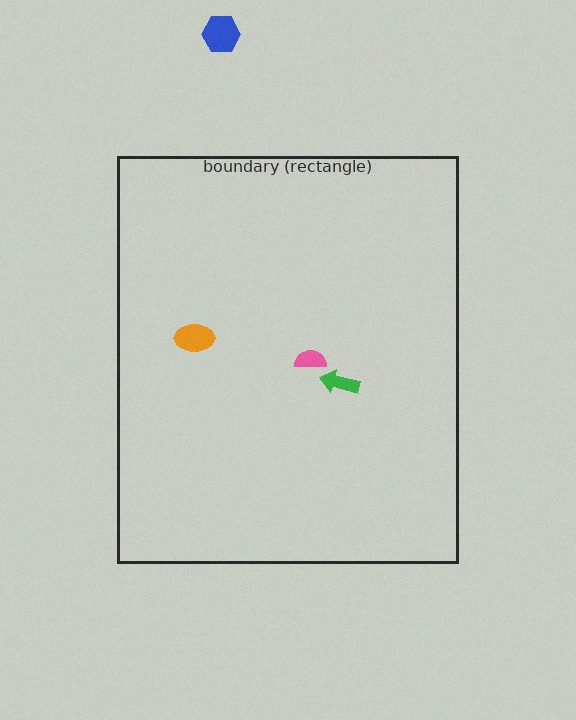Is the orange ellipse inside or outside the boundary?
Inside.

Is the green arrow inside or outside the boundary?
Inside.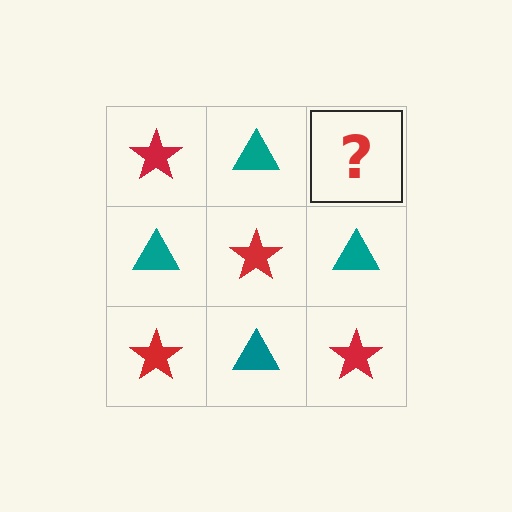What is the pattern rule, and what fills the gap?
The rule is that it alternates red star and teal triangle in a checkerboard pattern. The gap should be filled with a red star.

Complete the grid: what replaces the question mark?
The question mark should be replaced with a red star.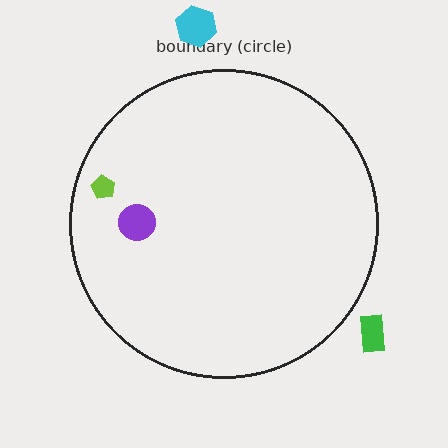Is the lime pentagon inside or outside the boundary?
Inside.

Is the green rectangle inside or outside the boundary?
Outside.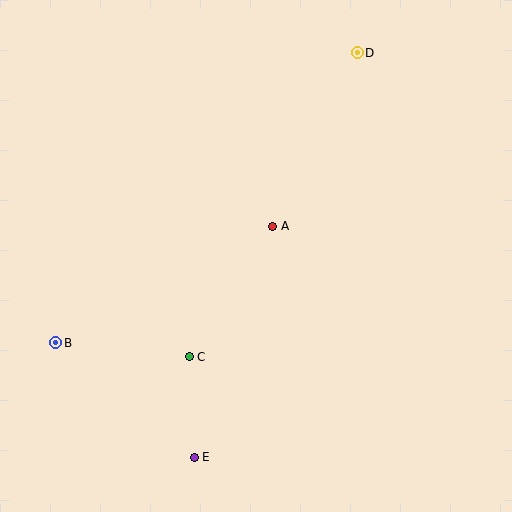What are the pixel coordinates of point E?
Point E is at (194, 457).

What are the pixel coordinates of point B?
Point B is at (56, 343).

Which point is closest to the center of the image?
Point A at (273, 226) is closest to the center.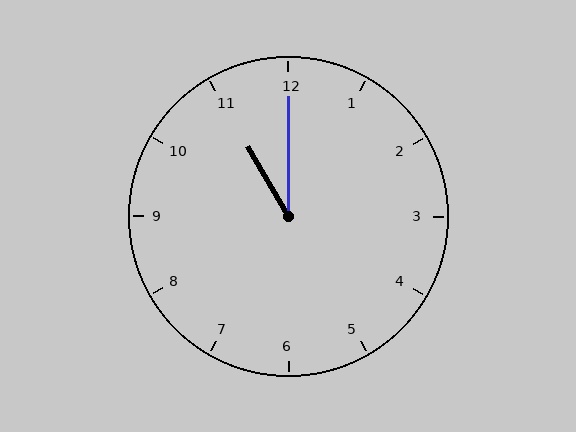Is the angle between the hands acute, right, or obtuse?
It is acute.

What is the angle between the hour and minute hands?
Approximately 30 degrees.